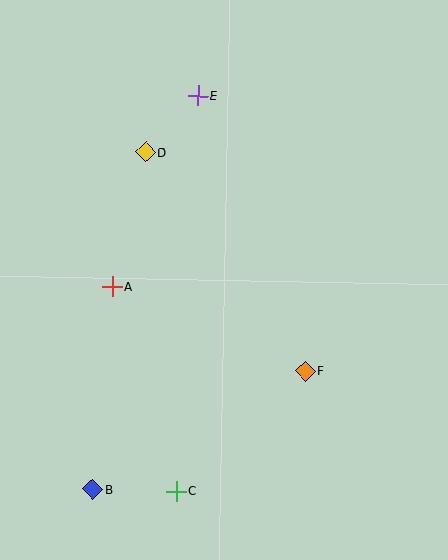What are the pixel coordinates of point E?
Point E is at (198, 96).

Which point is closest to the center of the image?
Point A at (112, 287) is closest to the center.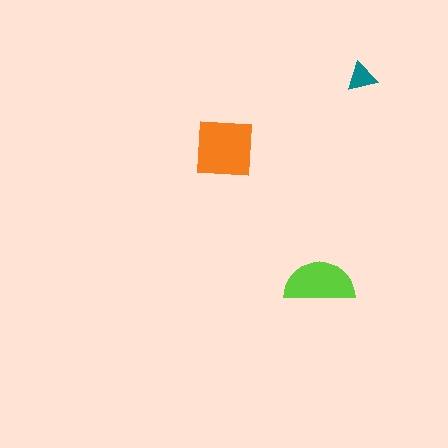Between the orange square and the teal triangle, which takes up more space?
The orange square.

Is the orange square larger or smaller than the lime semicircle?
Larger.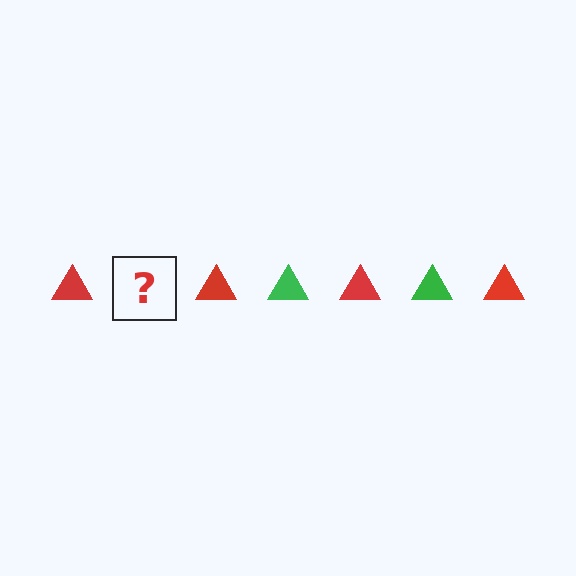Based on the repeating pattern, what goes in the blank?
The blank should be a green triangle.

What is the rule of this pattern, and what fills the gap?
The rule is that the pattern cycles through red, green triangles. The gap should be filled with a green triangle.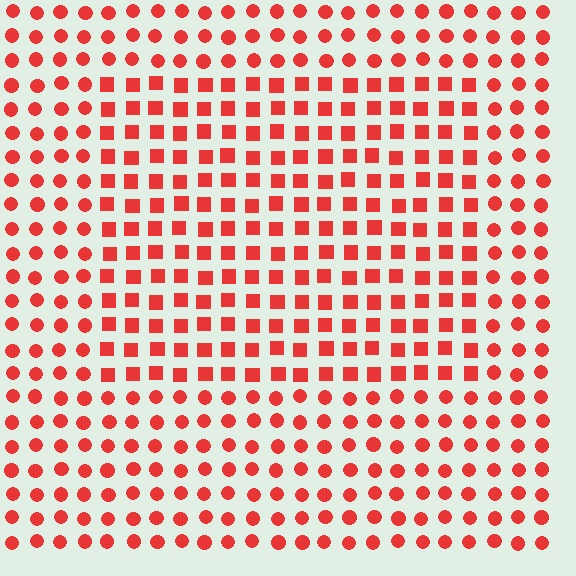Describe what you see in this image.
The image is filled with small red elements arranged in a uniform grid. A rectangle-shaped region contains squares, while the surrounding area contains circles. The boundary is defined purely by the change in element shape.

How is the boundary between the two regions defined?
The boundary is defined by a change in element shape: squares inside vs. circles outside. All elements share the same color and spacing.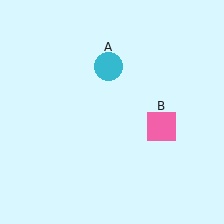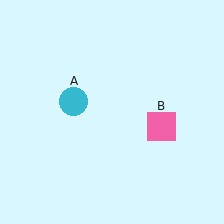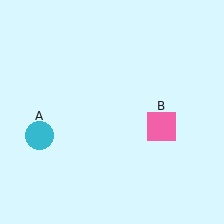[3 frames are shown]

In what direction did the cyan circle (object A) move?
The cyan circle (object A) moved down and to the left.